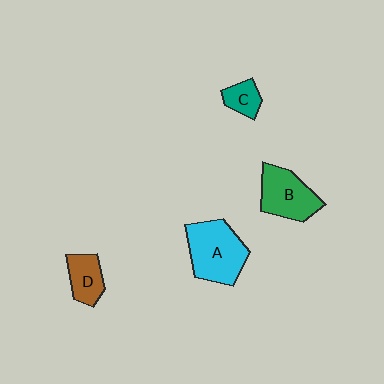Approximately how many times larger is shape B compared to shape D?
Approximately 1.6 times.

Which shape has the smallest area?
Shape C (teal).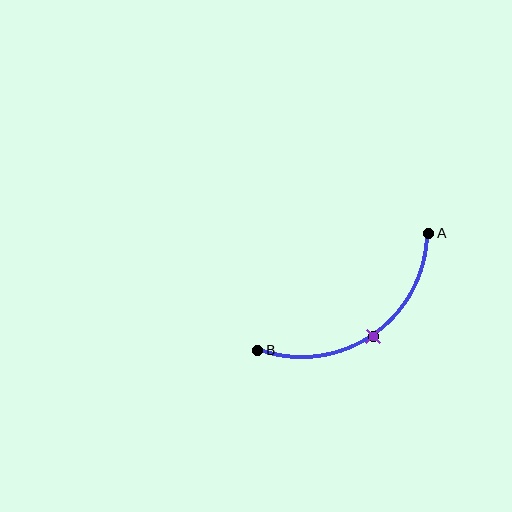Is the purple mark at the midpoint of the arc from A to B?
Yes. The purple mark lies on the arc at equal arc-length from both A and B — it is the arc midpoint.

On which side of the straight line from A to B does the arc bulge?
The arc bulges below and to the right of the straight line connecting A and B.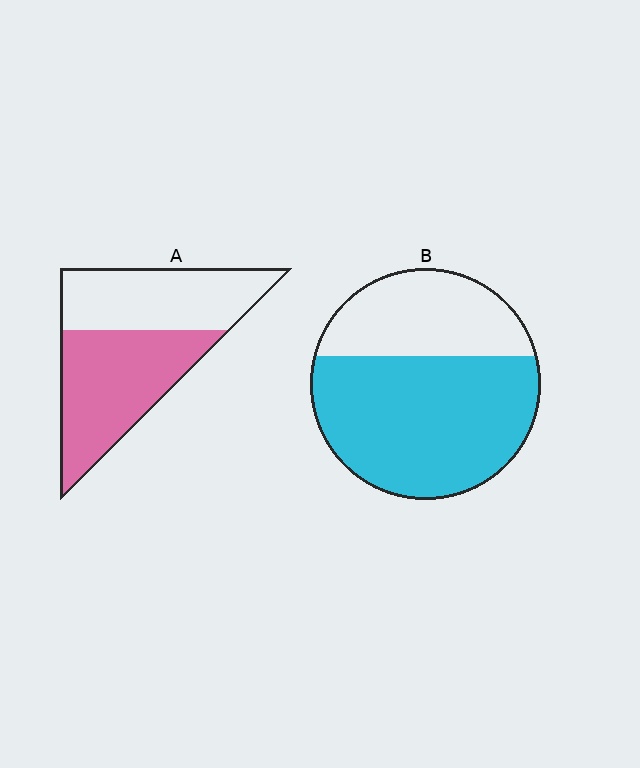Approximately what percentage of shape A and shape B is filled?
A is approximately 55% and B is approximately 65%.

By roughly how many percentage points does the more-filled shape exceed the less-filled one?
By roughly 10 percentage points (B over A).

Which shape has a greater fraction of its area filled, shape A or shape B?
Shape B.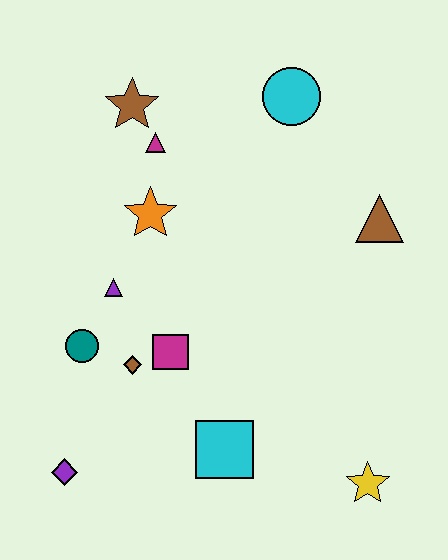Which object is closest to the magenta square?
The brown diamond is closest to the magenta square.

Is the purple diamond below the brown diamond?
Yes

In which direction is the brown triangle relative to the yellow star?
The brown triangle is above the yellow star.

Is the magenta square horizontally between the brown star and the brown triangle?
Yes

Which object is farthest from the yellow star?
The brown star is farthest from the yellow star.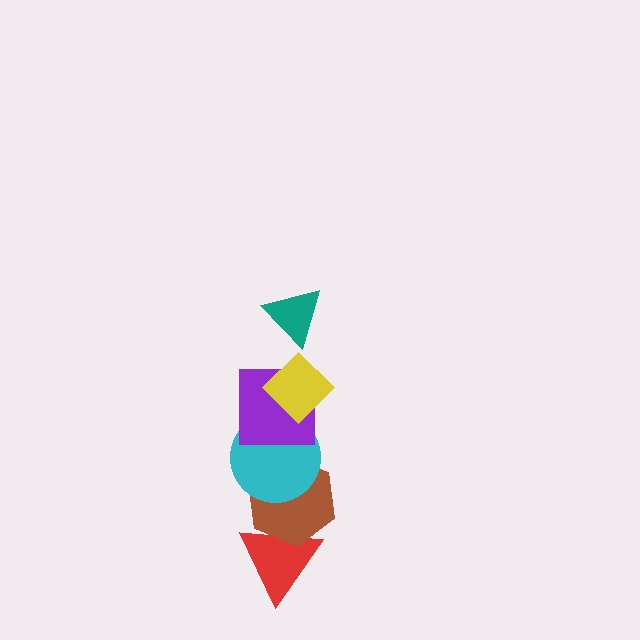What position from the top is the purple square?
The purple square is 3rd from the top.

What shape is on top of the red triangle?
The brown hexagon is on top of the red triangle.